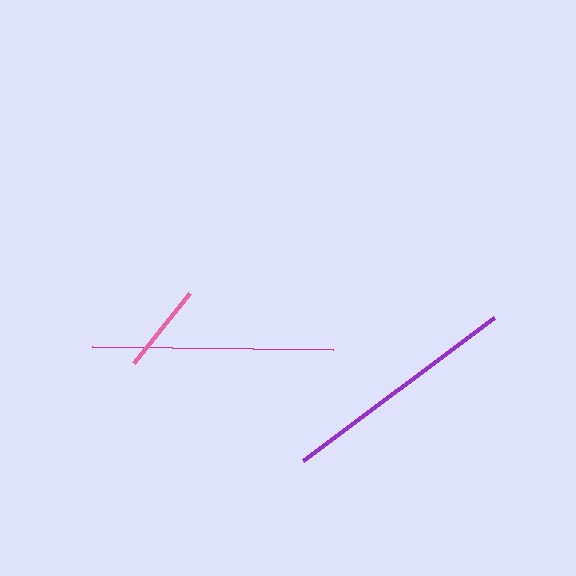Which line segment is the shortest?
The pink line is the shortest at approximately 90 pixels.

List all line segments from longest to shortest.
From longest to shortest: magenta, purple, pink.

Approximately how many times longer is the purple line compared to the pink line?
The purple line is approximately 2.7 times the length of the pink line.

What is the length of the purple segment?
The purple segment is approximately 239 pixels long.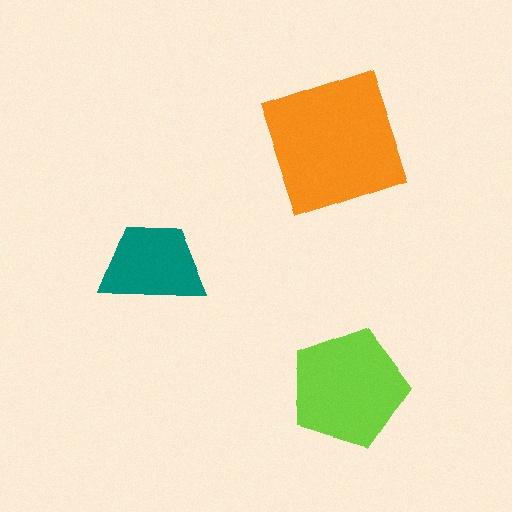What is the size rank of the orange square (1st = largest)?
1st.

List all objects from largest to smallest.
The orange square, the lime pentagon, the teal trapezoid.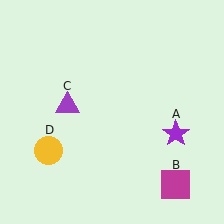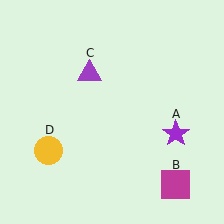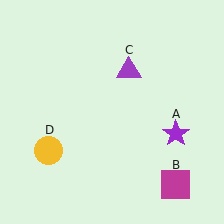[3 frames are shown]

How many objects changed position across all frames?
1 object changed position: purple triangle (object C).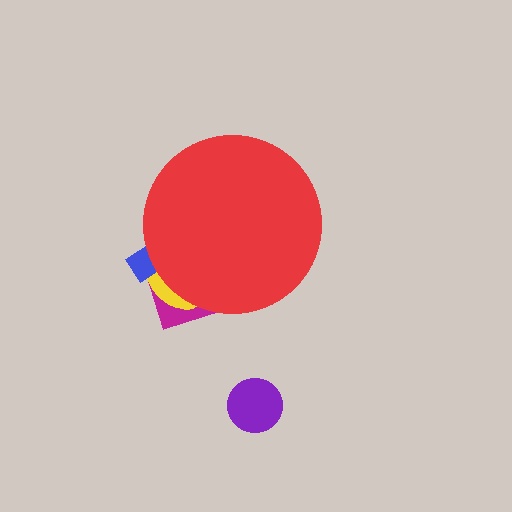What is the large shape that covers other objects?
A red circle.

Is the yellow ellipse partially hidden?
Yes, the yellow ellipse is partially hidden behind the red circle.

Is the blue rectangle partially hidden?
Yes, the blue rectangle is partially hidden behind the red circle.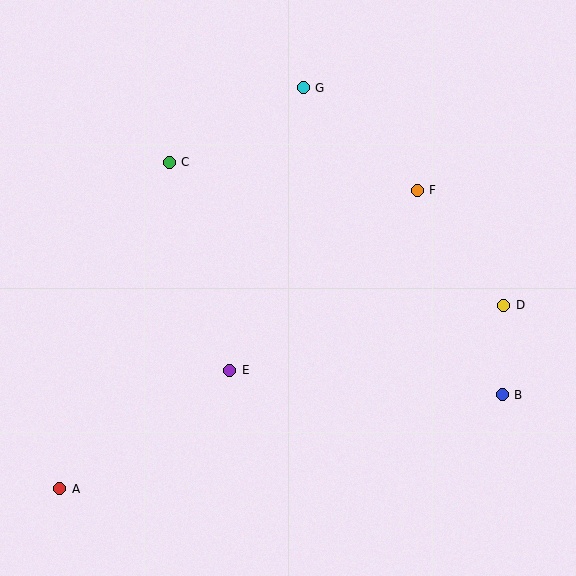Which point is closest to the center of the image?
Point E at (229, 370) is closest to the center.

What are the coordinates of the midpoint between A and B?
The midpoint between A and B is at (281, 442).